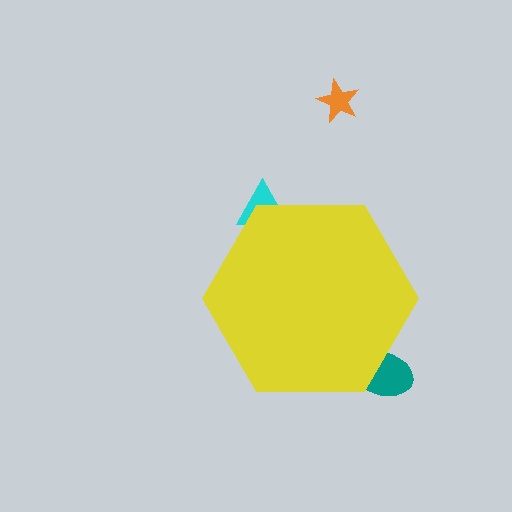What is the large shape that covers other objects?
A yellow hexagon.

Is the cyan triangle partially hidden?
Yes, the cyan triangle is partially hidden behind the yellow hexagon.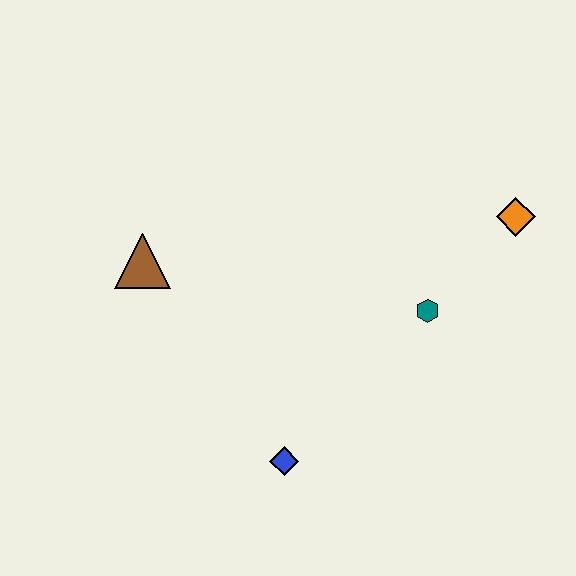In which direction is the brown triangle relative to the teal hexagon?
The brown triangle is to the left of the teal hexagon.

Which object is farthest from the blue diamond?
The orange diamond is farthest from the blue diamond.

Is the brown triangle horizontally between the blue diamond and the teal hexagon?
No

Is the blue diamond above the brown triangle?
No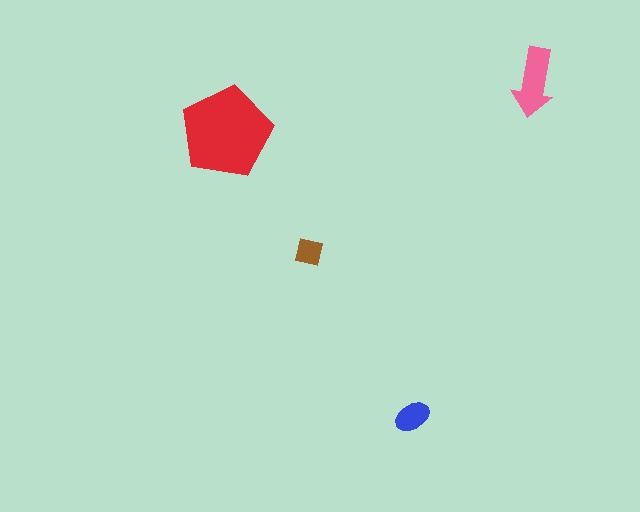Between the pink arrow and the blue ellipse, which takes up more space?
The pink arrow.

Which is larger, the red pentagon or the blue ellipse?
The red pentagon.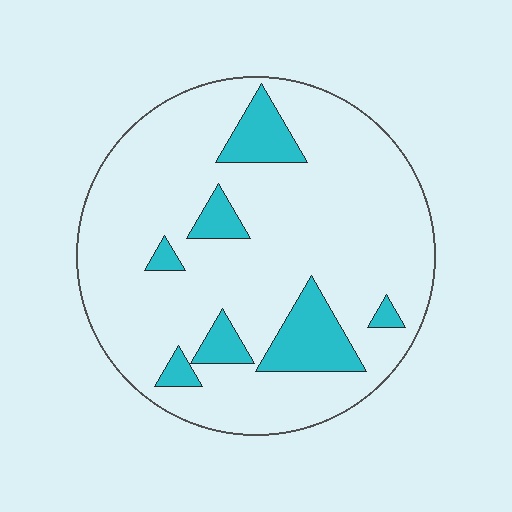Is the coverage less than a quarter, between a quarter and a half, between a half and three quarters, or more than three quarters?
Less than a quarter.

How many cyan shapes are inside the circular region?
7.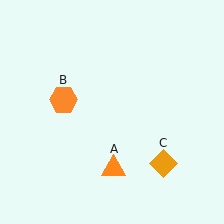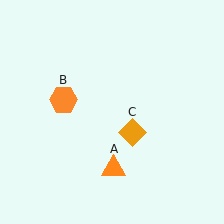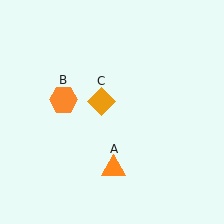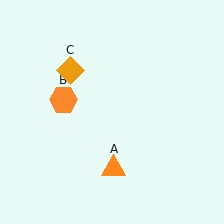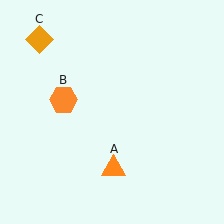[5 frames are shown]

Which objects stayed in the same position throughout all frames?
Orange triangle (object A) and orange hexagon (object B) remained stationary.